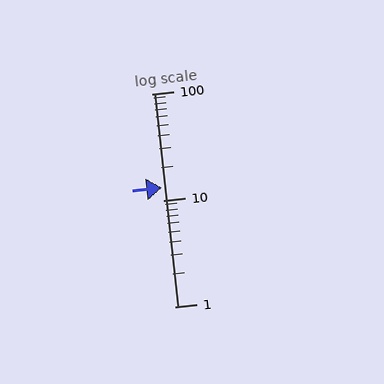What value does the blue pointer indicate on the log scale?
The pointer indicates approximately 13.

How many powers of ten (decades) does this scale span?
The scale spans 2 decades, from 1 to 100.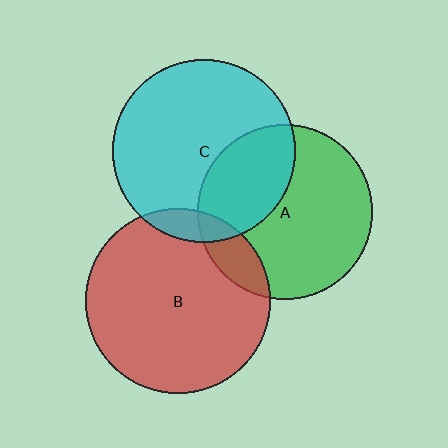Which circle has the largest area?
Circle B (red).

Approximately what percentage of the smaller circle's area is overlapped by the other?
Approximately 35%.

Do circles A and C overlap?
Yes.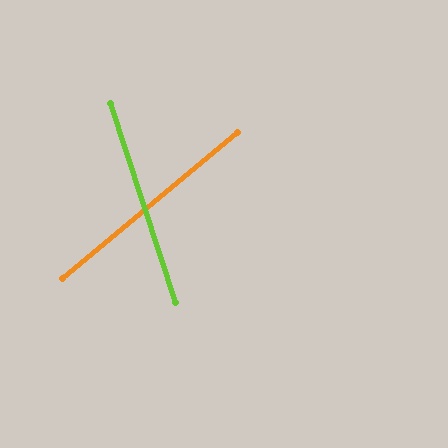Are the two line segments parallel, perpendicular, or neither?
Neither parallel nor perpendicular — they differ by about 68°.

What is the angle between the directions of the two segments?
Approximately 68 degrees.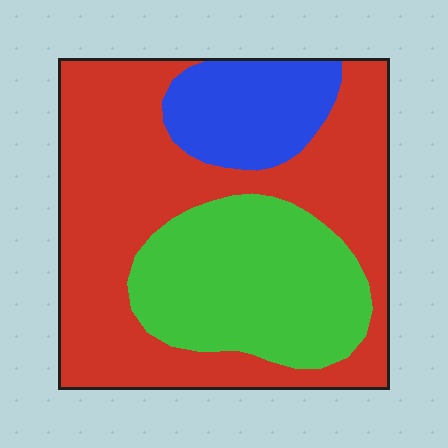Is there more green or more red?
Red.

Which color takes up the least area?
Blue, at roughly 15%.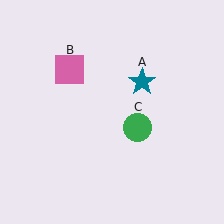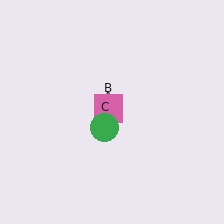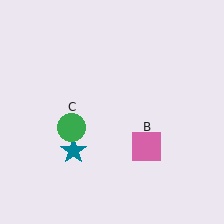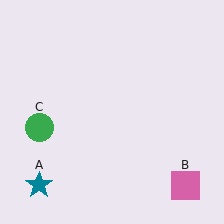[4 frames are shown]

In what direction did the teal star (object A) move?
The teal star (object A) moved down and to the left.